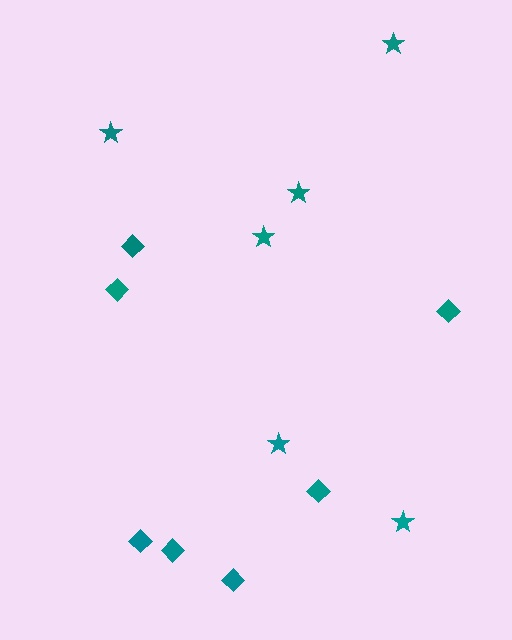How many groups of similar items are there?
There are 2 groups: one group of stars (6) and one group of diamonds (7).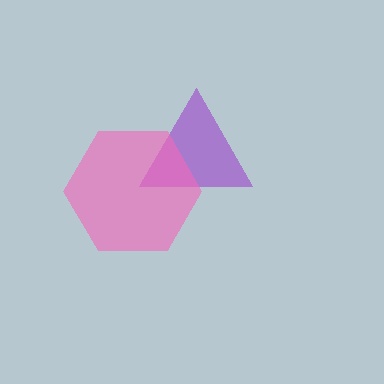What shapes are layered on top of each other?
The layered shapes are: a purple triangle, a pink hexagon.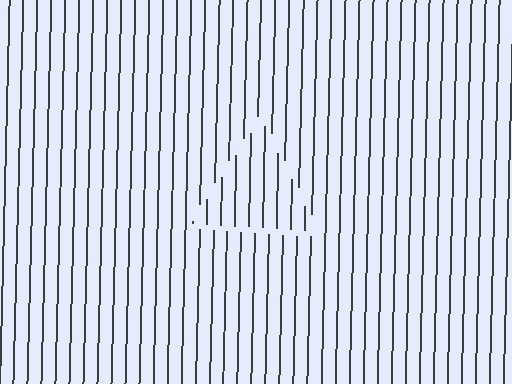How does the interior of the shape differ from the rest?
The interior of the shape contains the same grating, shifted by half a period — the contour is defined by the phase discontinuity where line-ends from the inner and outer gratings abut.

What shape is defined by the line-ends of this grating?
An illusory triangle. The interior of the shape contains the same grating, shifted by half a period — the contour is defined by the phase discontinuity where line-ends from the inner and outer gratings abut.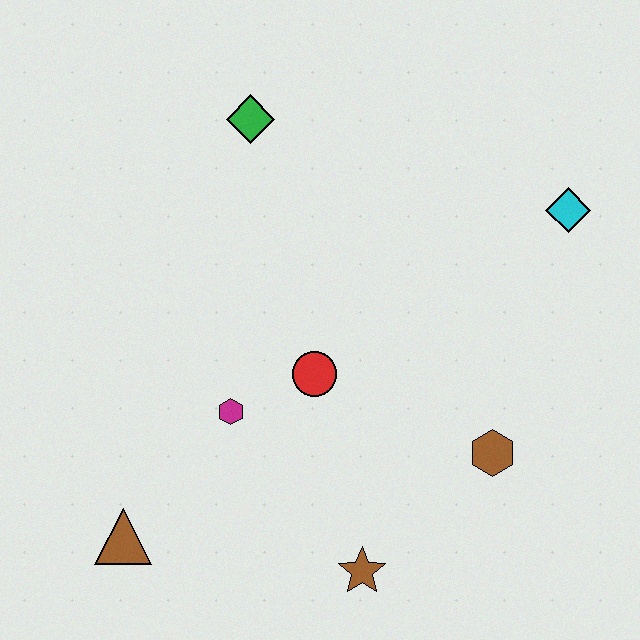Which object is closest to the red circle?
The magenta hexagon is closest to the red circle.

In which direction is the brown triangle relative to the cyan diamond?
The brown triangle is to the left of the cyan diamond.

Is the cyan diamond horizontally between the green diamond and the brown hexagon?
No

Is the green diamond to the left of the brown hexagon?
Yes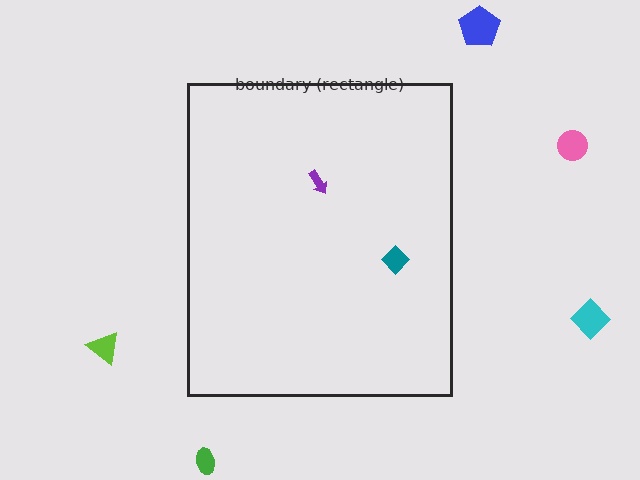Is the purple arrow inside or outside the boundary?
Inside.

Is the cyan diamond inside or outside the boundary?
Outside.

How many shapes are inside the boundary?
2 inside, 5 outside.